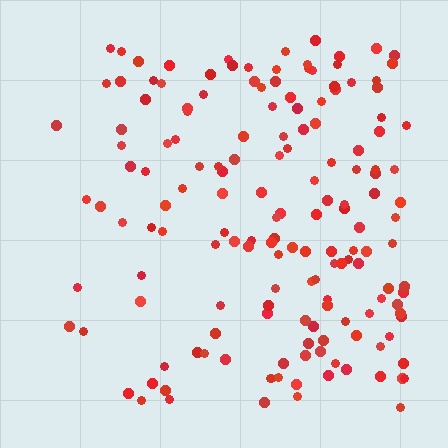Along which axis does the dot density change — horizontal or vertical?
Horizontal.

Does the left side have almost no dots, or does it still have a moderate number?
Still a moderate number, just noticeably fewer than the right.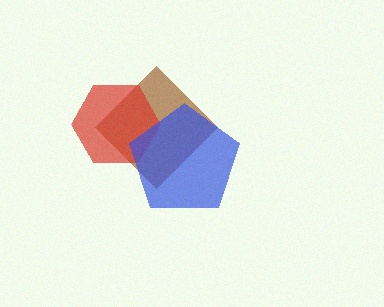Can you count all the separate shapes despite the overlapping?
Yes, there are 3 separate shapes.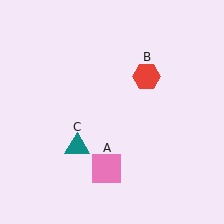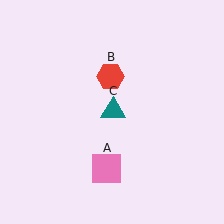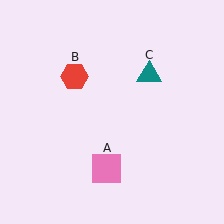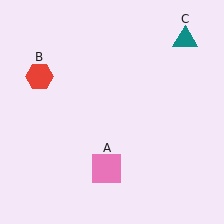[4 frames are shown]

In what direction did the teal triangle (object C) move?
The teal triangle (object C) moved up and to the right.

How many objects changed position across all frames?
2 objects changed position: red hexagon (object B), teal triangle (object C).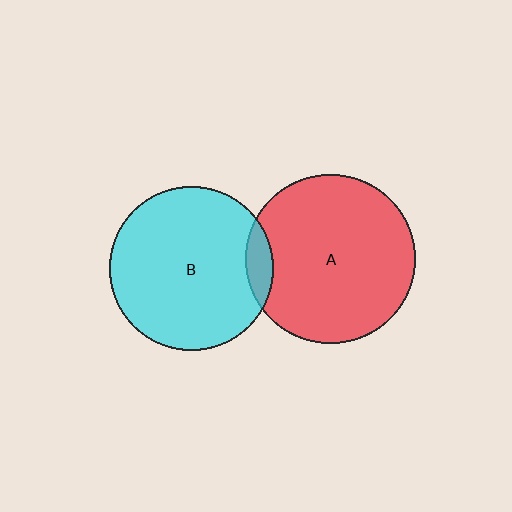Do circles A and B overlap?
Yes.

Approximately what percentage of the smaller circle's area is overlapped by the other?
Approximately 10%.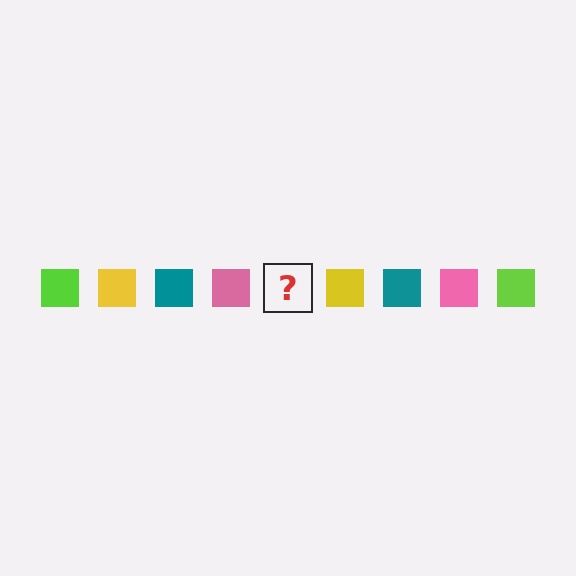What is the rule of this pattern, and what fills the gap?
The rule is that the pattern cycles through lime, yellow, teal, pink squares. The gap should be filled with a lime square.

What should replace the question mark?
The question mark should be replaced with a lime square.